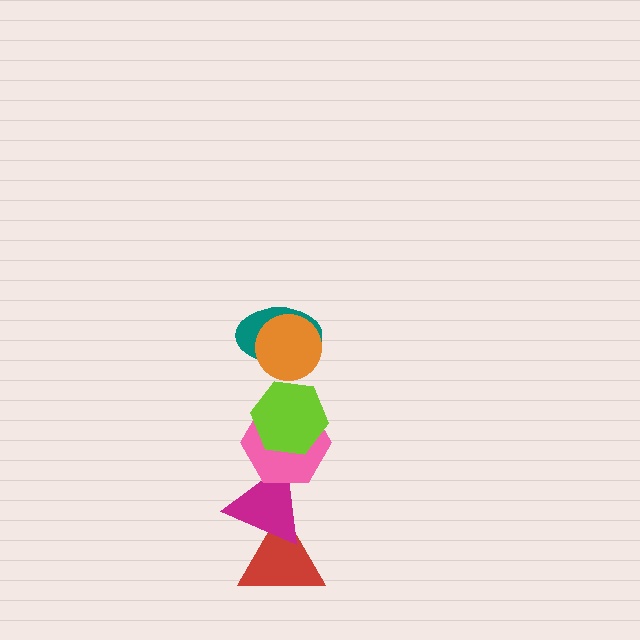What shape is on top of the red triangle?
The magenta triangle is on top of the red triangle.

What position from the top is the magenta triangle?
The magenta triangle is 5th from the top.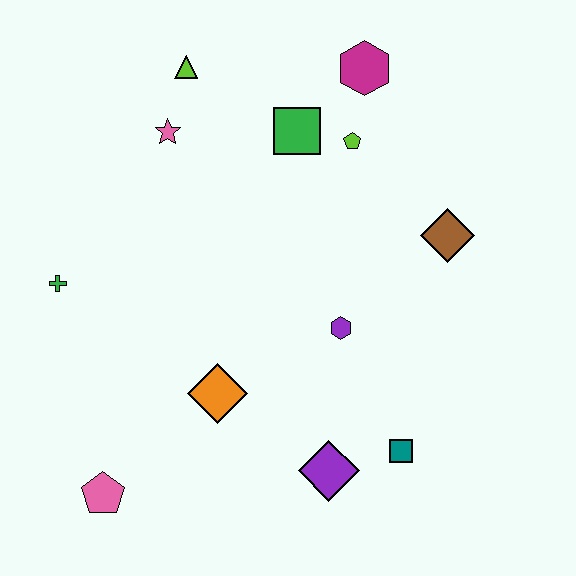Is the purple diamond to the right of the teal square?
No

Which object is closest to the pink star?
The lime triangle is closest to the pink star.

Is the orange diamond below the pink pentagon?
No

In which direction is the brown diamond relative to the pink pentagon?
The brown diamond is to the right of the pink pentagon.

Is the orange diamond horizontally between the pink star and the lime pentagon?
Yes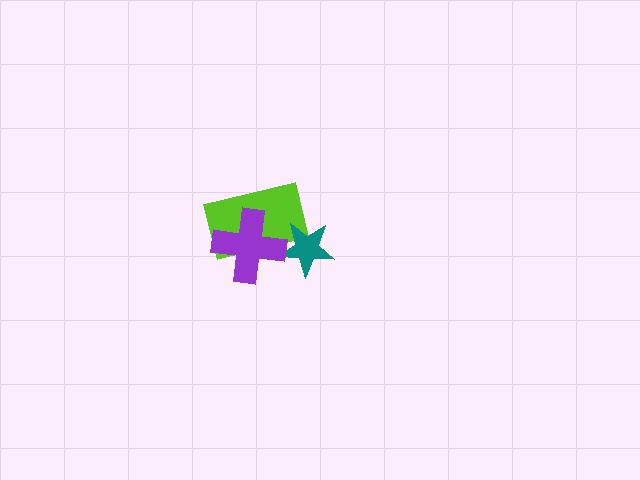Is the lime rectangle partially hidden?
Yes, it is partially covered by another shape.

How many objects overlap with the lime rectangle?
2 objects overlap with the lime rectangle.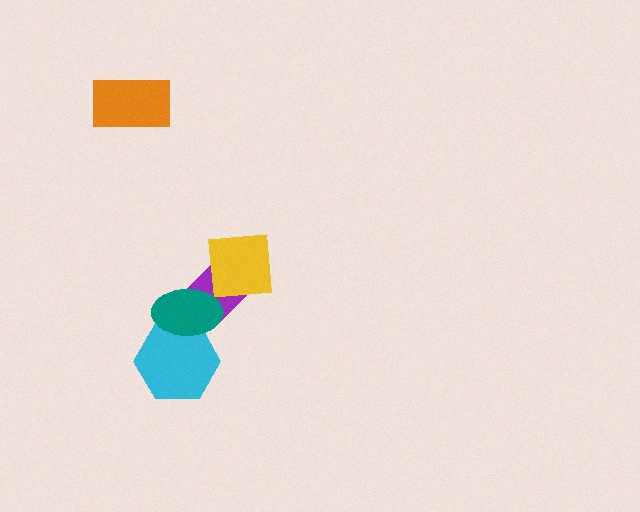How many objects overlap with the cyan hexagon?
1 object overlaps with the cyan hexagon.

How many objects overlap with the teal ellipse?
2 objects overlap with the teal ellipse.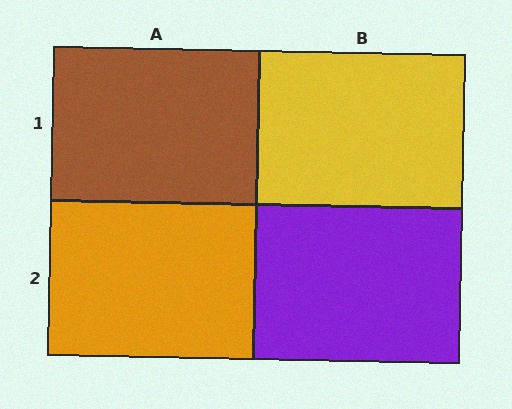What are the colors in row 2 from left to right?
Orange, purple.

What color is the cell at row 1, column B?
Yellow.